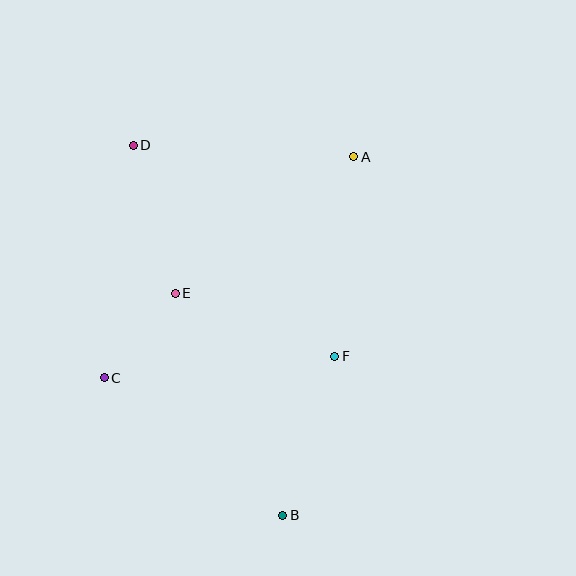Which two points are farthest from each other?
Points B and D are farthest from each other.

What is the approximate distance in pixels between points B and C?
The distance between B and C is approximately 225 pixels.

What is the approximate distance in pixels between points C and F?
The distance between C and F is approximately 232 pixels.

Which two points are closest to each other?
Points C and E are closest to each other.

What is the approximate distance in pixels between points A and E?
The distance between A and E is approximately 225 pixels.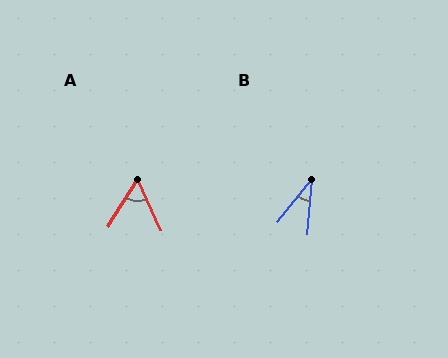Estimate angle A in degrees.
Approximately 57 degrees.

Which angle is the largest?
A, at approximately 57 degrees.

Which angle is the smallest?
B, at approximately 34 degrees.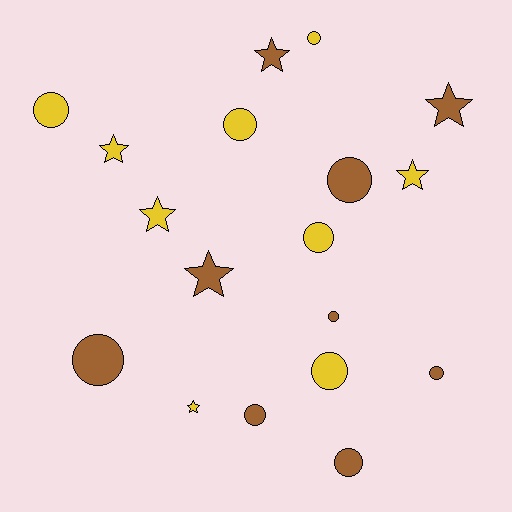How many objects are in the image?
There are 18 objects.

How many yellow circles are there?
There are 5 yellow circles.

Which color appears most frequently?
Brown, with 9 objects.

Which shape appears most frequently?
Circle, with 11 objects.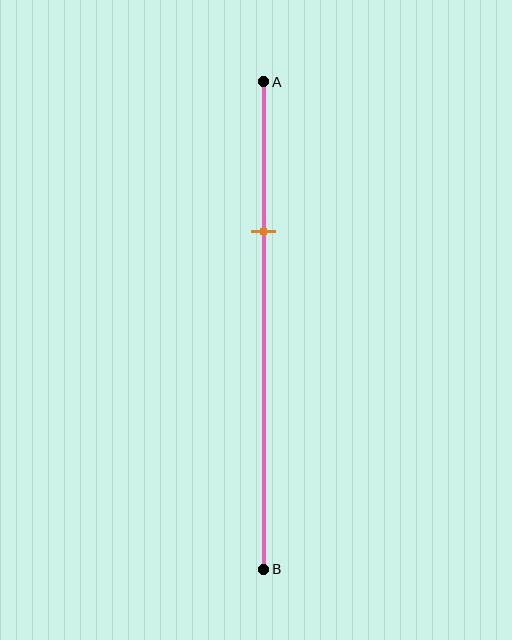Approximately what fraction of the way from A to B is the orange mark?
The orange mark is approximately 30% of the way from A to B.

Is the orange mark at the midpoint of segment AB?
No, the mark is at about 30% from A, not at the 50% midpoint.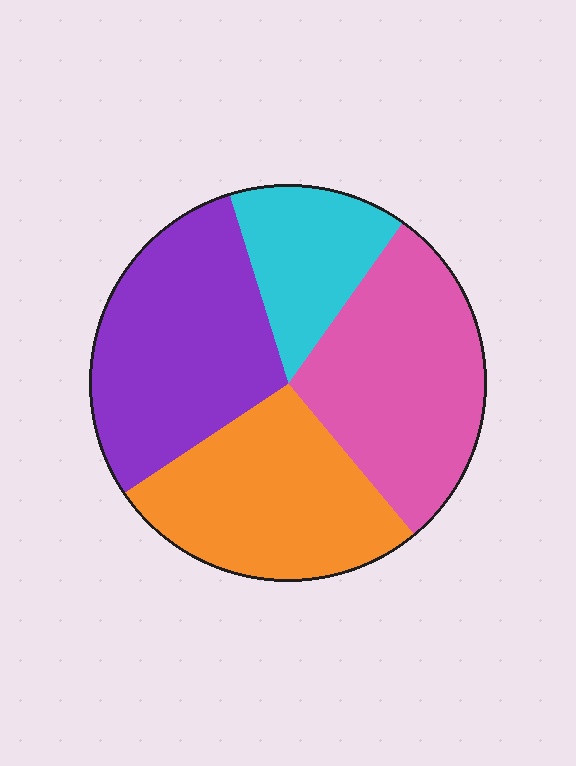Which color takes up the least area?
Cyan, at roughly 15%.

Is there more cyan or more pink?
Pink.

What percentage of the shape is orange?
Orange covers about 25% of the shape.